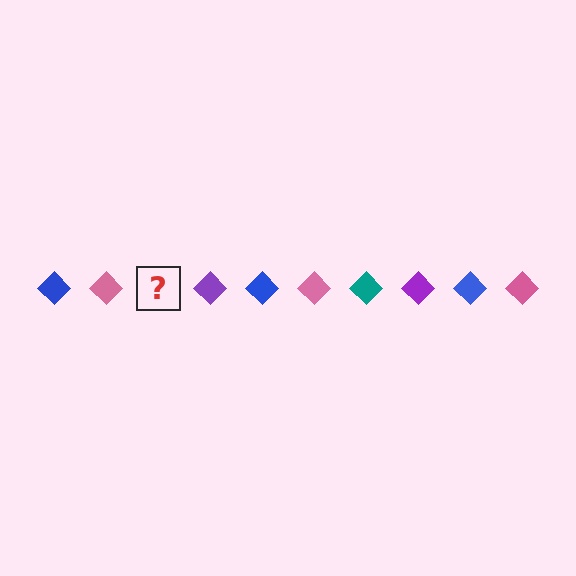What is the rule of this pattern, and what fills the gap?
The rule is that the pattern cycles through blue, pink, teal, purple diamonds. The gap should be filled with a teal diamond.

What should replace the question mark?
The question mark should be replaced with a teal diamond.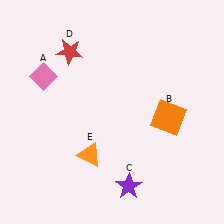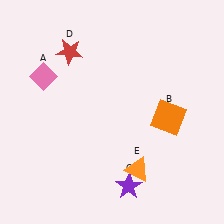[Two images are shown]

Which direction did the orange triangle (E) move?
The orange triangle (E) moved right.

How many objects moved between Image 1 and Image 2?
1 object moved between the two images.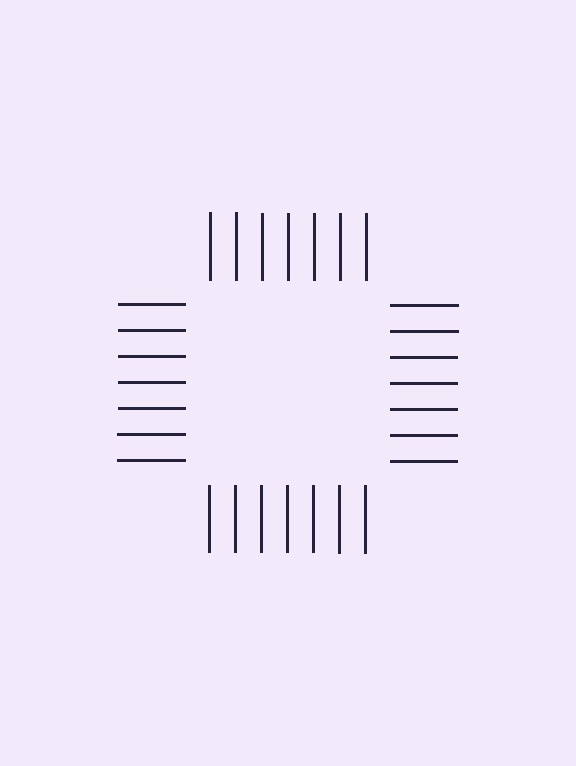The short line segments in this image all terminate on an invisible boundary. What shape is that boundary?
An illusory square — the line segments terminate on its edges but no continuous stroke is drawn.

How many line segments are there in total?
28 — 7 along each of the 4 edges.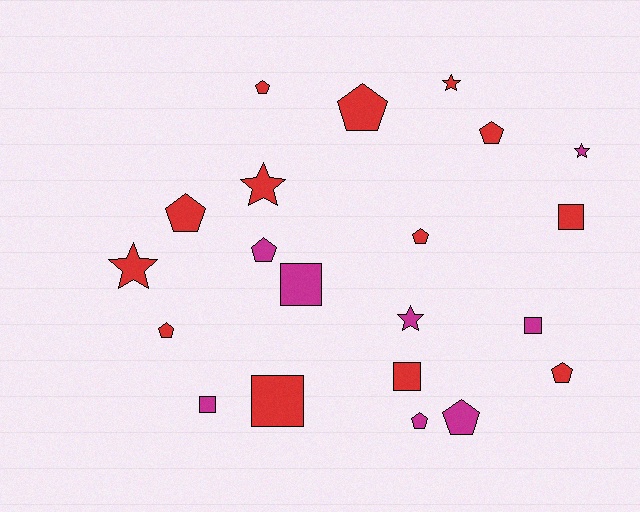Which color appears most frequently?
Red, with 13 objects.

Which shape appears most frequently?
Pentagon, with 10 objects.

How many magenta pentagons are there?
There are 3 magenta pentagons.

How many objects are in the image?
There are 21 objects.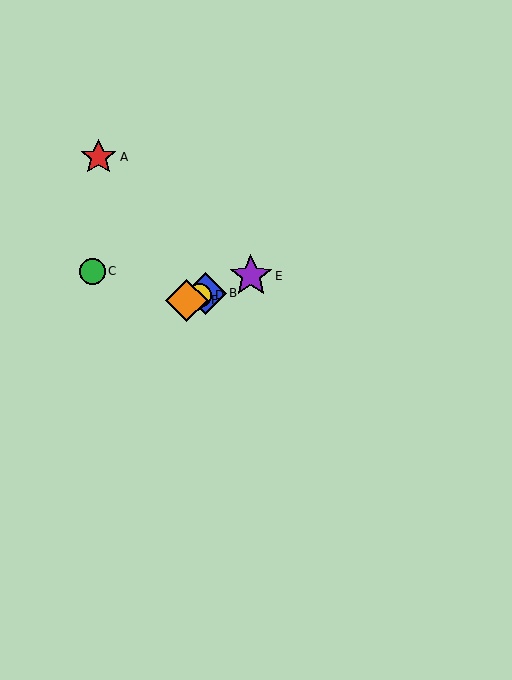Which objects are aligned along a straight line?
Objects B, D, E, F are aligned along a straight line.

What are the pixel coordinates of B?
Object B is at (205, 293).